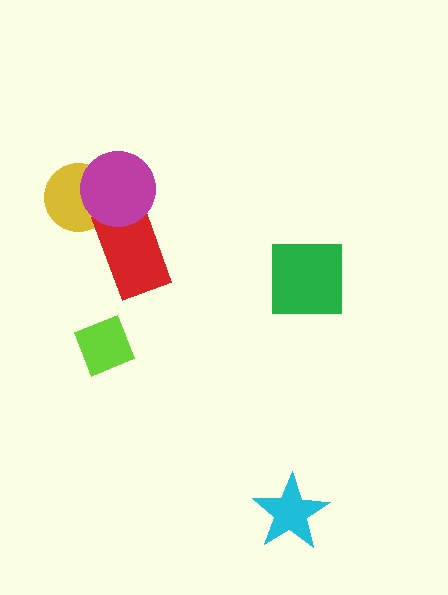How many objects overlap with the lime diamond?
0 objects overlap with the lime diamond.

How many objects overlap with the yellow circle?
1 object overlaps with the yellow circle.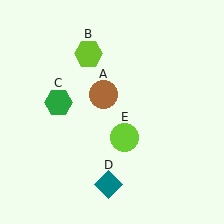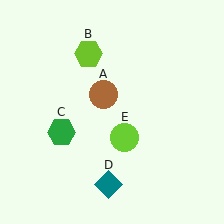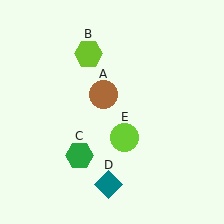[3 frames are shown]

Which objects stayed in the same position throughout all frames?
Brown circle (object A) and lime hexagon (object B) and teal diamond (object D) and lime circle (object E) remained stationary.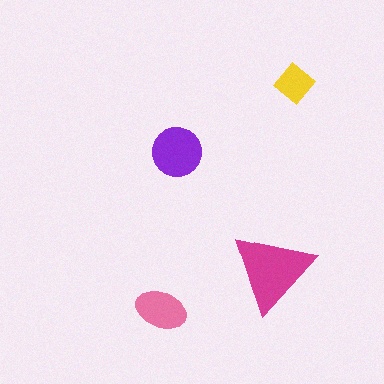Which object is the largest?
The magenta triangle.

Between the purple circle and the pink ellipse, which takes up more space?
The purple circle.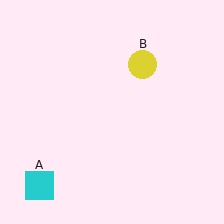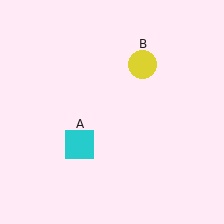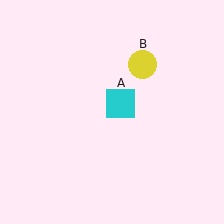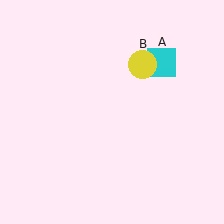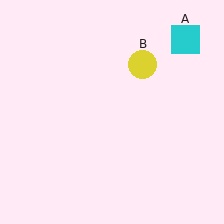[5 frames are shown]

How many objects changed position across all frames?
1 object changed position: cyan square (object A).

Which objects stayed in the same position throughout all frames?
Yellow circle (object B) remained stationary.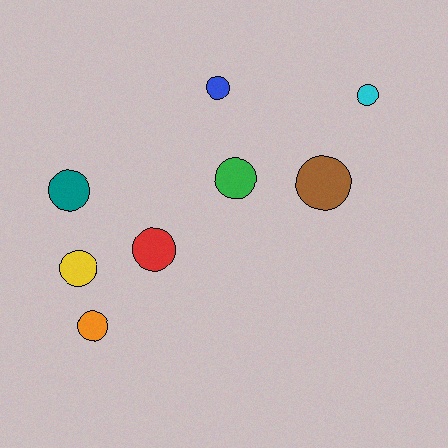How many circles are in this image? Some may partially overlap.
There are 8 circles.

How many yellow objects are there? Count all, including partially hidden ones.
There is 1 yellow object.